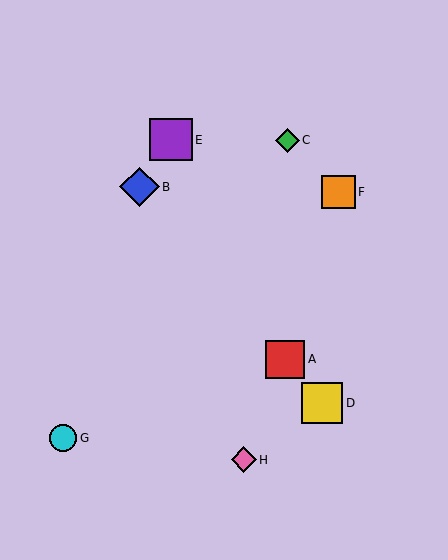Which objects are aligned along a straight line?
Objects A, B, D are aligned along a straight line.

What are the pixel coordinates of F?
Object F is at (338, 192).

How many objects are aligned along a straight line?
3 objects (A, B, D) are aligned along a straight line.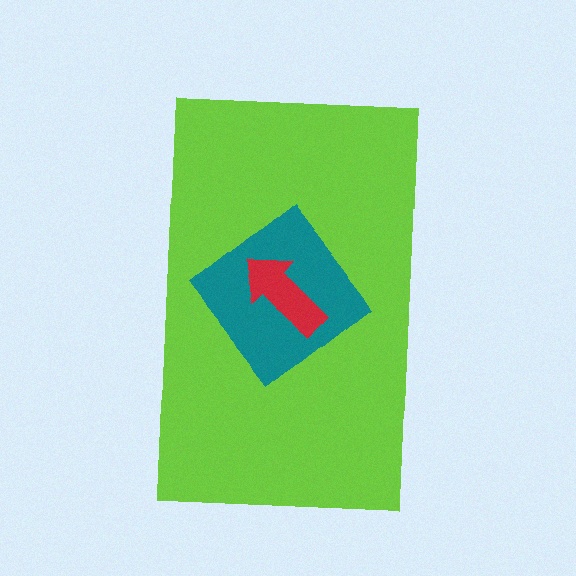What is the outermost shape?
The lime rectangle.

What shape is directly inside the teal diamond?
The red arrow.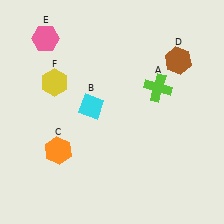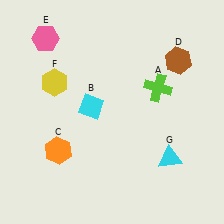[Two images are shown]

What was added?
A cyan triangle (G) was added in Image 2.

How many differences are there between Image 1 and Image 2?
There is 1 difference between the two images.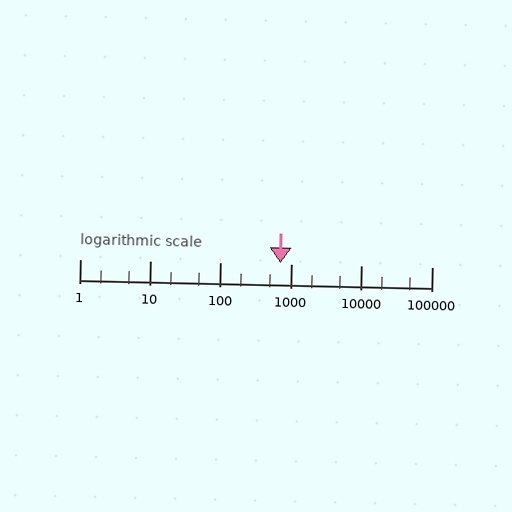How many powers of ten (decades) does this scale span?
The scale spans 5 decades, from 1 to 100000.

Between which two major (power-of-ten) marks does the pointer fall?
The pointer is between 100 and 1000.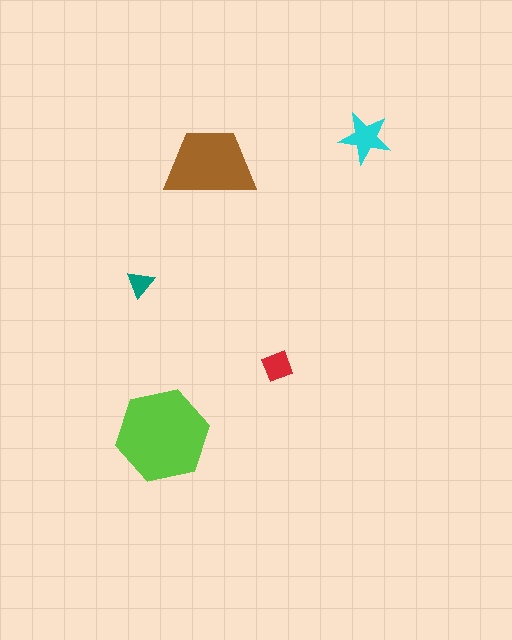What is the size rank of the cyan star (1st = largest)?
3rd.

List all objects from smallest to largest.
The teal triangle, the red diamond, the cyan star, the brown trapezoid, the lime hexagon.